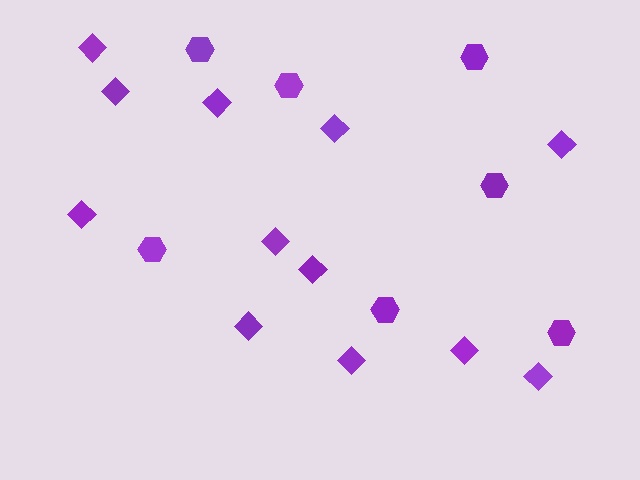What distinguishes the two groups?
There are 2 groups: one group of hexagons (7) and one group of diamonds (12).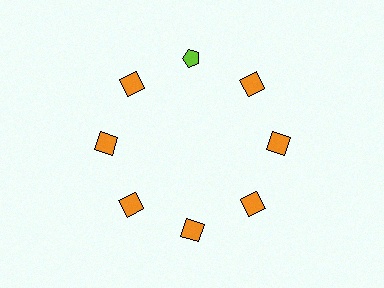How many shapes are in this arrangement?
There are 8 shapes arranged in a ring pattern.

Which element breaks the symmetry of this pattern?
The lime pentagon at roughly the 12 o'clock position breaks the symmetry. All other shapes are orange squares.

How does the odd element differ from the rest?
It differs in both color (lime instead of orange) and shape (pentagon instead of square).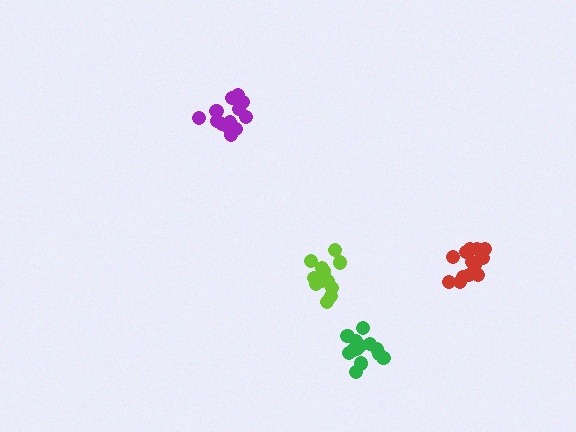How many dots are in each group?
Group 1: 13 dots, Group 2: 14 dots, Group 3: 13 dots, Group 4: 15 dots (55 total).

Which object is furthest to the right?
The red cluster is rightmost.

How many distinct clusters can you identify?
There are 4 distinct clusters.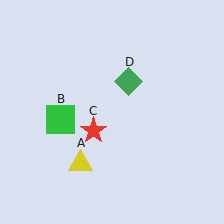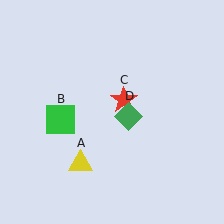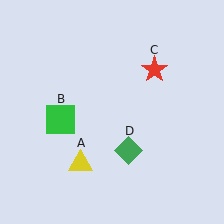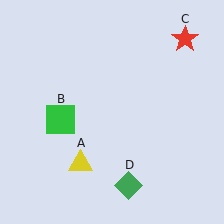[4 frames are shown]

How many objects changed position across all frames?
2 objects changed position: red star (object C), green diamond (object D).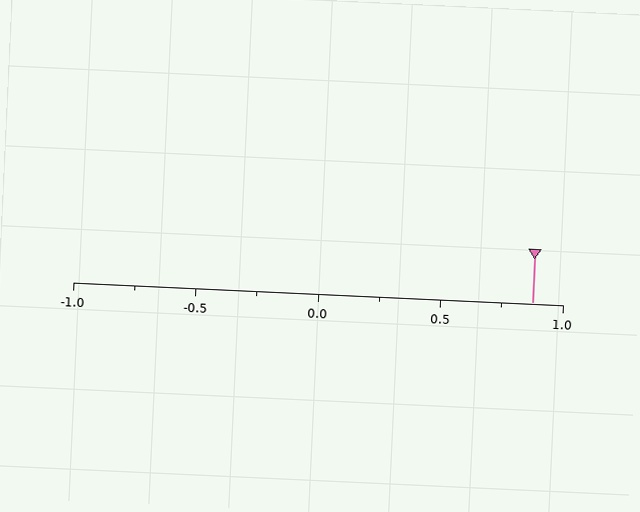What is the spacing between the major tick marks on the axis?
The major ticks are spaced 0.5 apart.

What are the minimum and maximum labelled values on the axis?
The axis runs from -1.0 to 1.0.